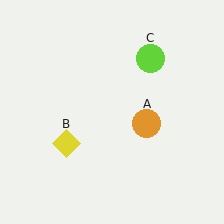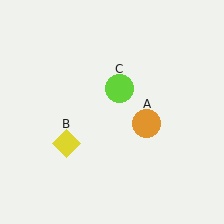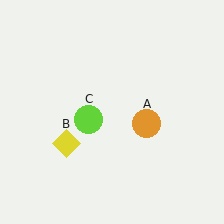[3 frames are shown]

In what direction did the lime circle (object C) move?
The lime circle (object C) moved down and to the left.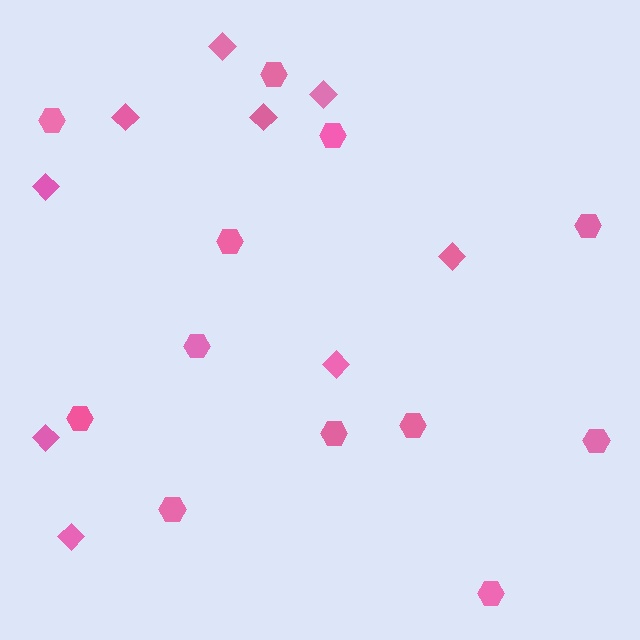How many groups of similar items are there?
There are 2 groups: one group of diamonds (9) and one group of hexagons (12).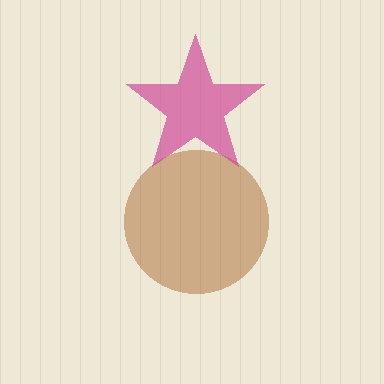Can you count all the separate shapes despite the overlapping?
Yes, there are 2 separate shapes.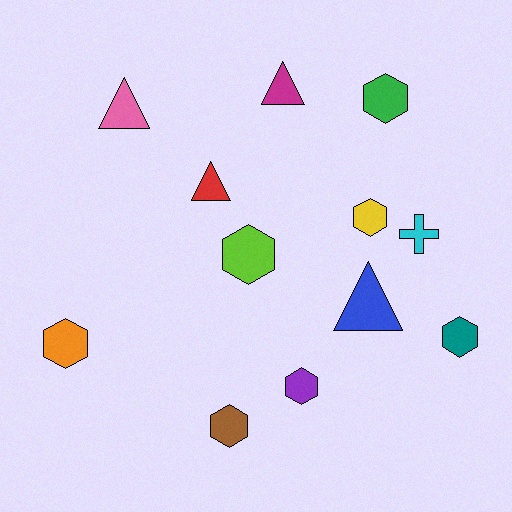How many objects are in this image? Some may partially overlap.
There are 12 objects.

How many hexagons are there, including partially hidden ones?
There are 7 hexagons.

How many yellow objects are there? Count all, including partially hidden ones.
There is 1 yellow object.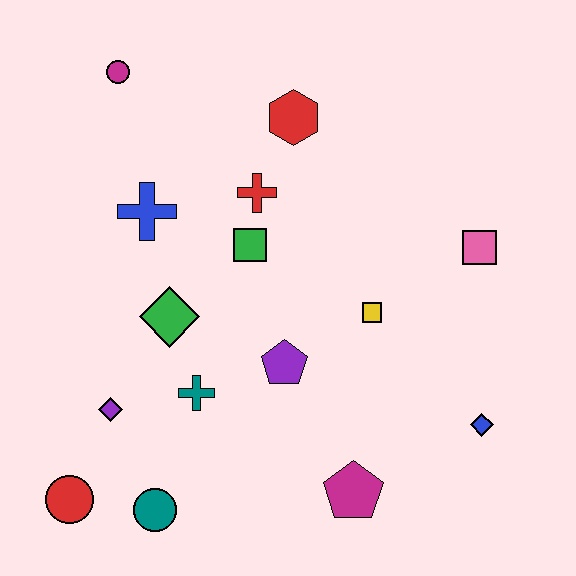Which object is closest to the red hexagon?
The red cross is closest to the red hexagon.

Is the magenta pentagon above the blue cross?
No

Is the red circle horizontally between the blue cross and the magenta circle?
No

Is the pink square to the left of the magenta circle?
No